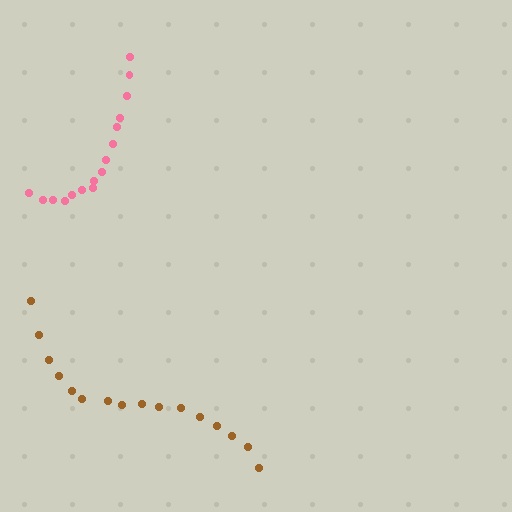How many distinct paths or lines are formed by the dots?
There are 2 distinct paths.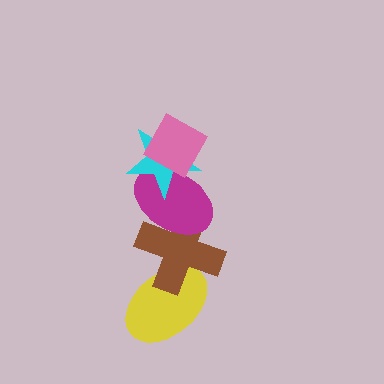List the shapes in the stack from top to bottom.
From top to bottom: the pink diamond, the cyan star, the magenta ellipse, the brown cross, the yellow ellipse.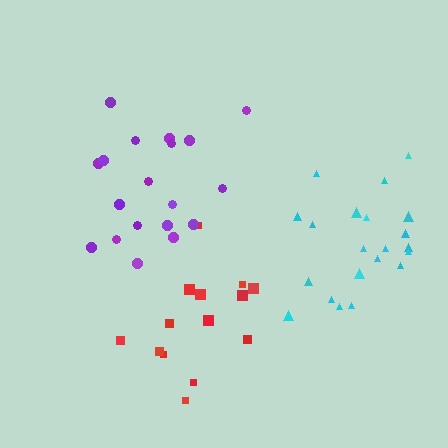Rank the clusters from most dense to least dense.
red, purple, cyan.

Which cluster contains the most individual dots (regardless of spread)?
Cyan (21).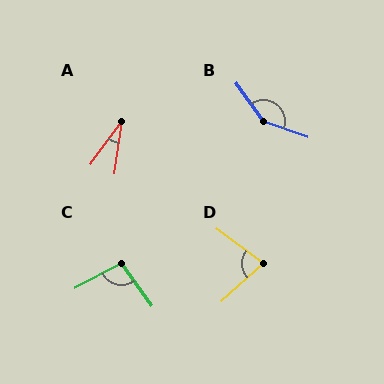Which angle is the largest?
B, at approximately 144 degrees.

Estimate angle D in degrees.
Approximately 78 degrees.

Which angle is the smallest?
A, at approximately 28 degrees.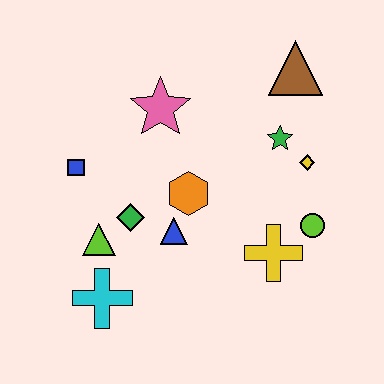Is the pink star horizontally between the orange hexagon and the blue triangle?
No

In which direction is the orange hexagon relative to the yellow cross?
The orange hexagon is to the left of the yellow cross.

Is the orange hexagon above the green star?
No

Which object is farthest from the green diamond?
The brown triangle is farthest from the green diamond.